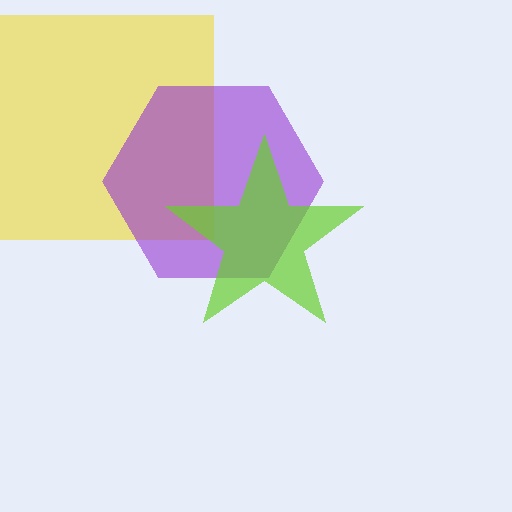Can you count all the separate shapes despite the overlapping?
Yes, there are 3 separate shapes.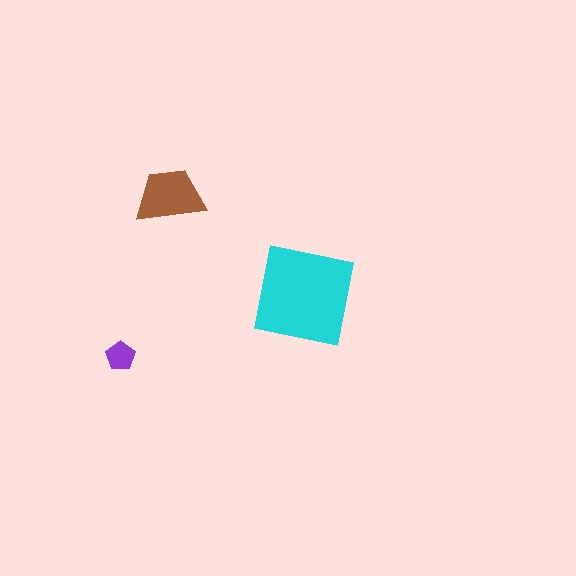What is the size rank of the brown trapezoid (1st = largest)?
2nd.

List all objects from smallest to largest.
The purple pentagon, the brown trapezoid, the cyan square.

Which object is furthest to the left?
The purple pentagon is leftmost.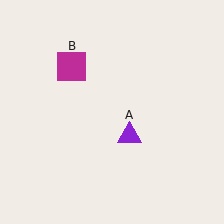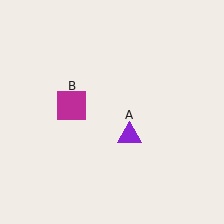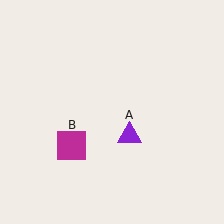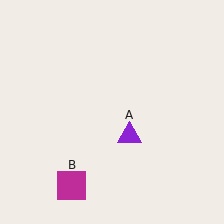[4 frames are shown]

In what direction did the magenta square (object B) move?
The magenta square (object B) moved down.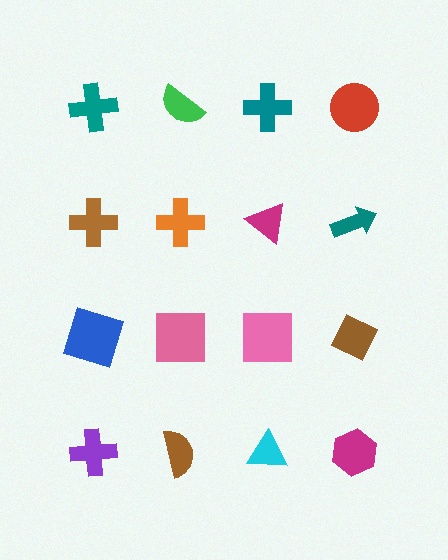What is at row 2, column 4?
A teal arrow.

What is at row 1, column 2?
A green semicircle.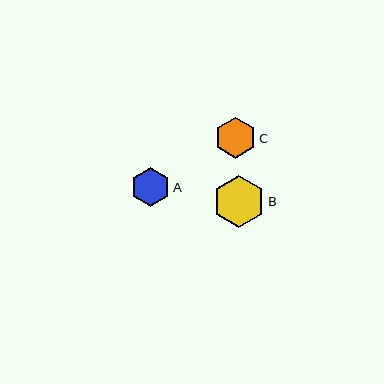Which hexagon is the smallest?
Hexagon A is the smallest with a size of approximately 39 pixels.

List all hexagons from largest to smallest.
From largest to smallest: B, C, A.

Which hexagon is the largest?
Hexagon B is the largest with a size of approximately 52 pixels.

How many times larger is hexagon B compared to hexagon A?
Hexagon B is approximately 1.3 times the size of hexagon A.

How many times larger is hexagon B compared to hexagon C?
Hexagon B is approximately 1.3 times the size of hexagon C.